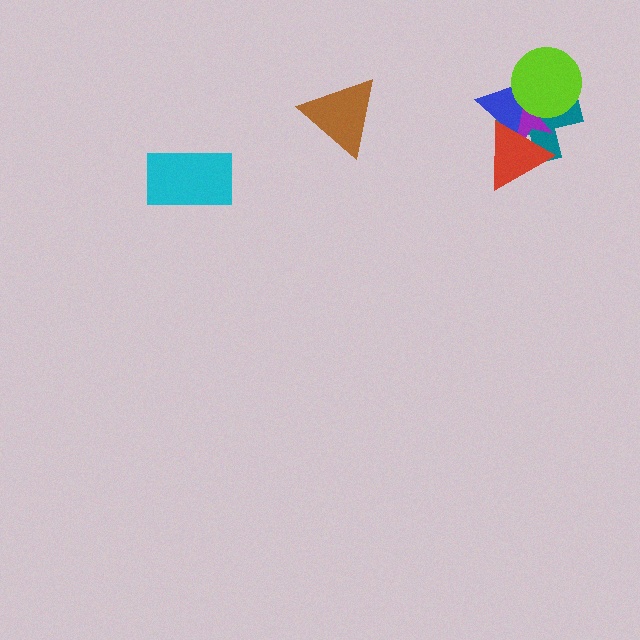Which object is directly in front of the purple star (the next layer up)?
The blue triangle is directly in front of the purple star.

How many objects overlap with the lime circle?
3 objects overlap with the lime circle.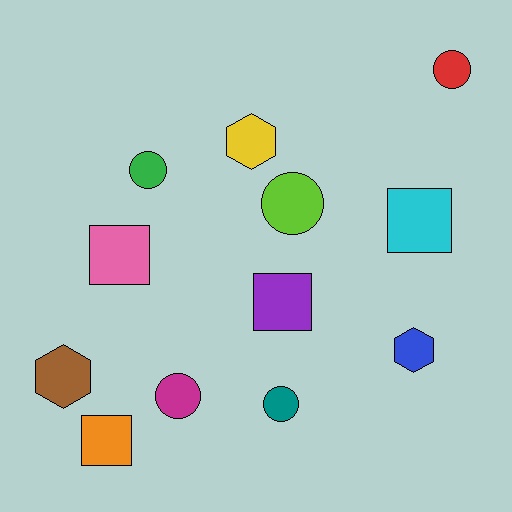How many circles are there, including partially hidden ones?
There are 5 circles.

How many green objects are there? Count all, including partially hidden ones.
There is 1 green object.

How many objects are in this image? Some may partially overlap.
There are 12 objects.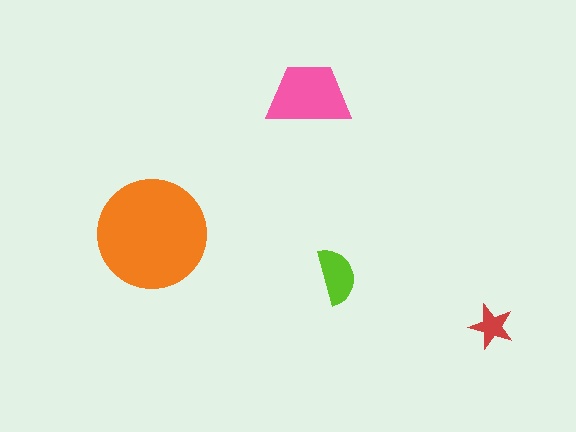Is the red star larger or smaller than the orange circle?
Smaller.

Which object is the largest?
The orange circle.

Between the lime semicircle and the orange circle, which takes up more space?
The orange circle.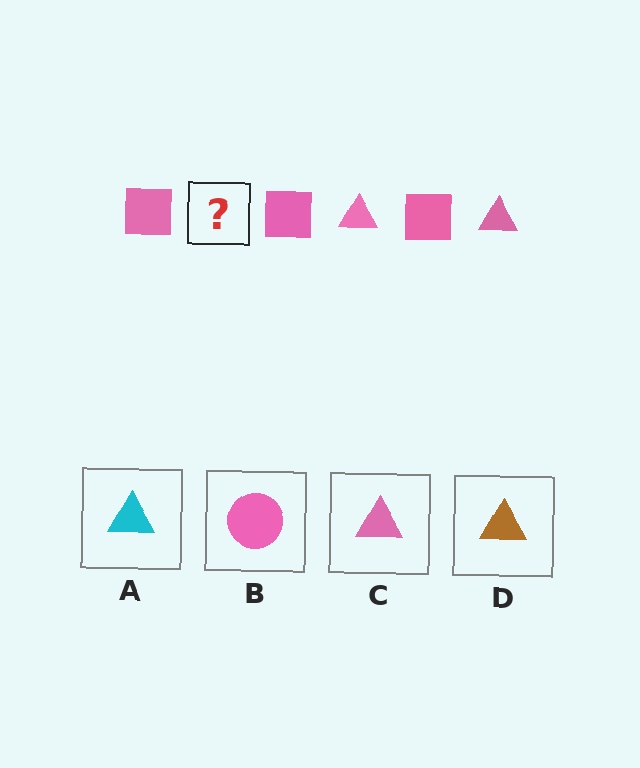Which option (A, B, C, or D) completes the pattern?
C.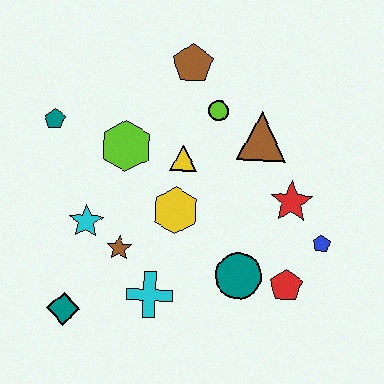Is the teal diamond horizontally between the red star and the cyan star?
No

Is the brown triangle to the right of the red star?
No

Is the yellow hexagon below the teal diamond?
No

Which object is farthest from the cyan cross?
The brown pentagon is farthest from the cyan cross.